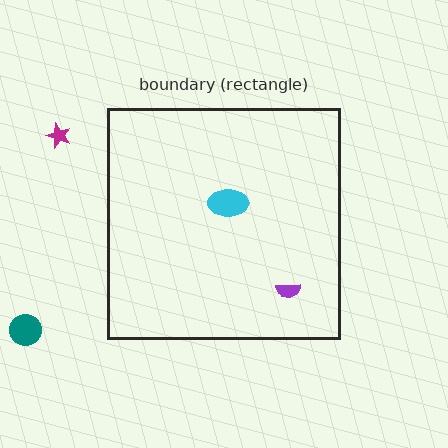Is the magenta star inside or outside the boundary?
Outside.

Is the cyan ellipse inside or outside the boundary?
Inside.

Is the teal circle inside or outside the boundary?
Outside.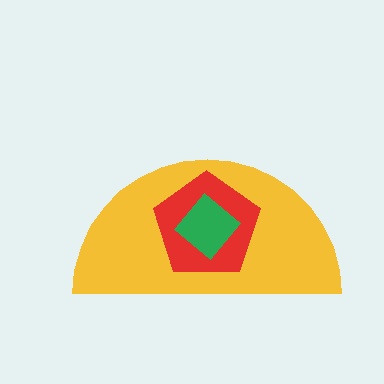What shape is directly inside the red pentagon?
The green diamond.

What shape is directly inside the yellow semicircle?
The red pentagon.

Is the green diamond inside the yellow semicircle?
Yes.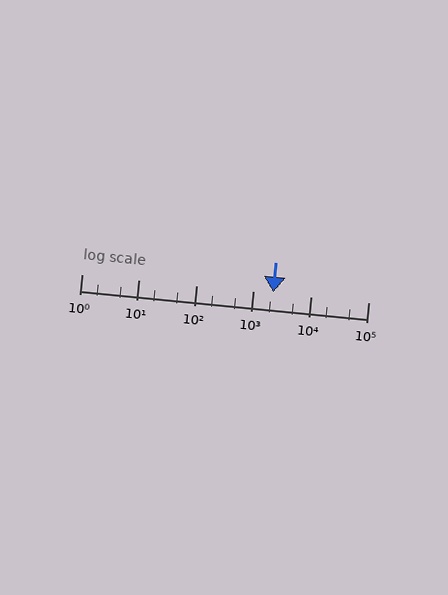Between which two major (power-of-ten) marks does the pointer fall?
The pointer is between 1000 and 10000.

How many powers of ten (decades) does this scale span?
The scale spans 5 decades, from 1 to 100000.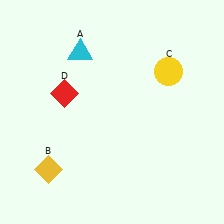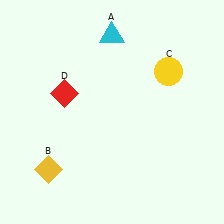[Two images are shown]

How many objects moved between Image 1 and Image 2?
1 object moved between the two images.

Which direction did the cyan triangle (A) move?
The cyan triangle (A) moved right.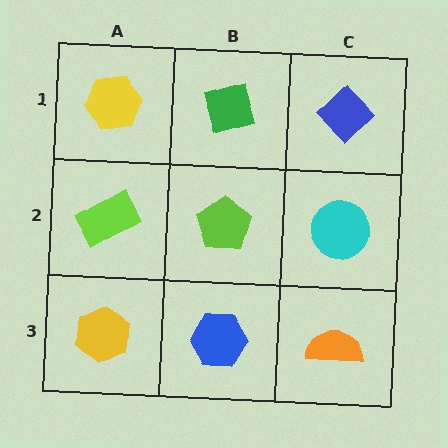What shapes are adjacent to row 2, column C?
A blue diamond (row 1, column C), an orange semicircle (row 3, column C), a lime pentagon (row 2, column B).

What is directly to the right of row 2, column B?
A cyan circle.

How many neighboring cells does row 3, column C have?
2.